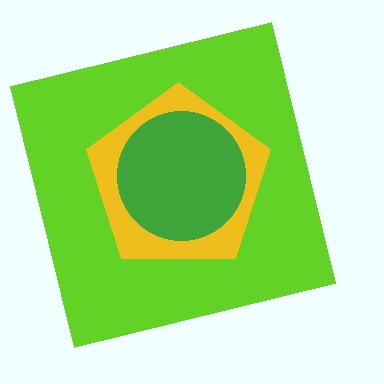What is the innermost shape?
The green circle.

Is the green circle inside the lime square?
Yes.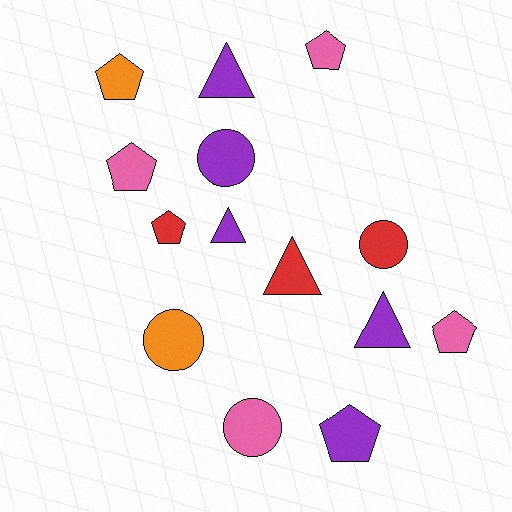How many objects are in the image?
There are 14 objects.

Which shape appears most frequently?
Pentagon, with 6 objects.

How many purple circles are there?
There is 1 purple circle.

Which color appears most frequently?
Purple, with 5 objects.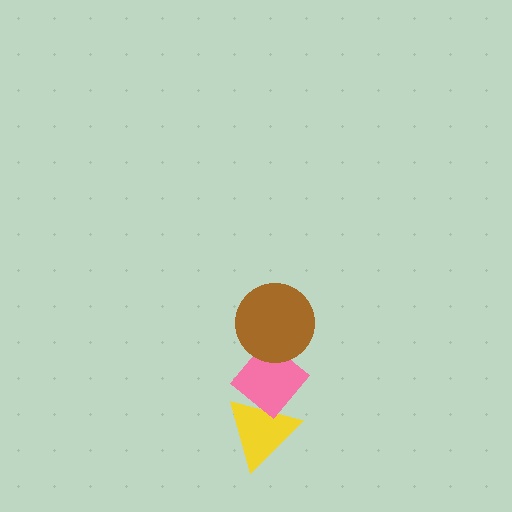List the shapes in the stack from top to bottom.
From top to bottom: the brown circle, the pink diamond, the yellow triangle.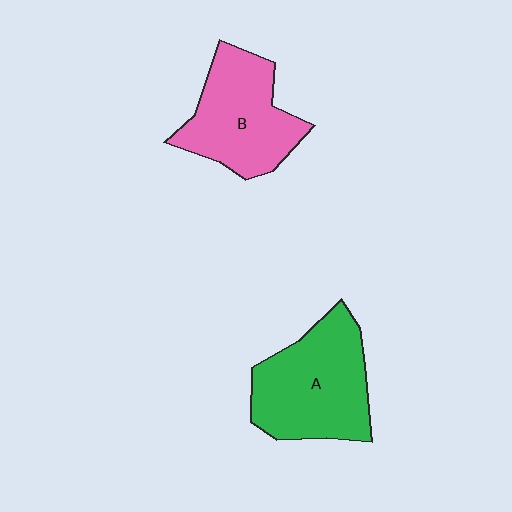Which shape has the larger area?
Shape A (green).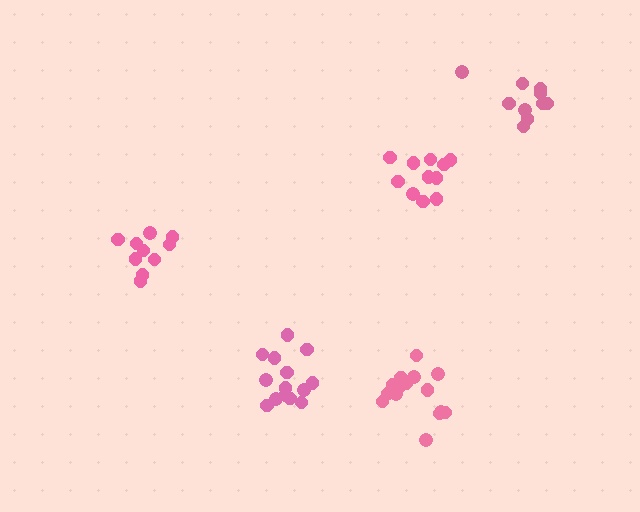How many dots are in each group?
Group 1: 10 dots, Group 2: 11 dots, Group 3: 14 dots, Group 4: 10 dots, Group 5: 16 dots (61 total).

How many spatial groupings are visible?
There are 5 spatial groupings.